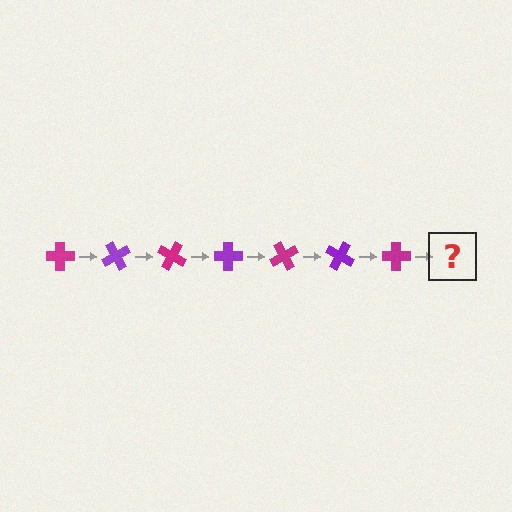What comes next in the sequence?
The next element should be a purple cross, rotated 420 degrees from the start.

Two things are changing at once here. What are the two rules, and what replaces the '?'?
The two rules are that it rotates 60 degrees each step and the color cycles through magenta and purple. The '?' should be a purple cross, rotated 420 degrees from the start.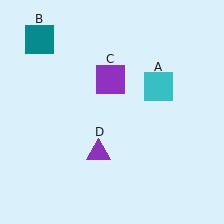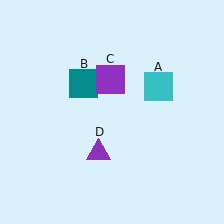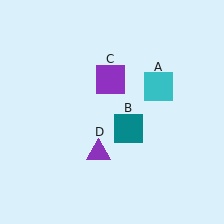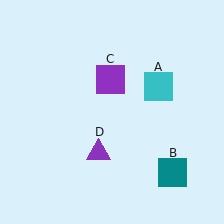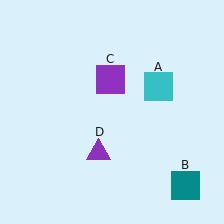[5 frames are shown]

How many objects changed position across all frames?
1 object changed position: teal square (object B).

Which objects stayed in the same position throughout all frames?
Cyan square (object A) and purple square (object C) and purple triangle (object D) remained stationary.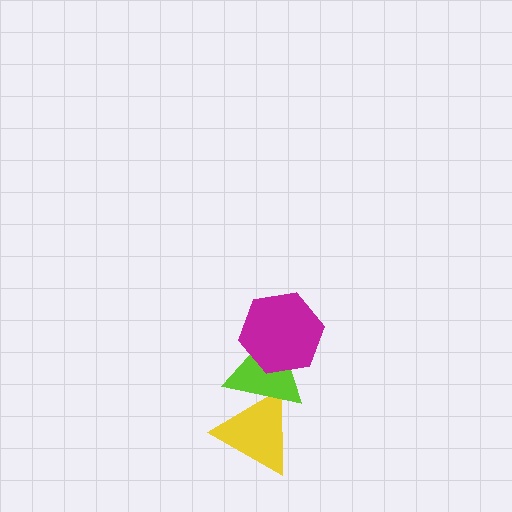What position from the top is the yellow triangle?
The yellow triangle is 3rd from the top.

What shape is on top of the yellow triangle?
The lime triangle is on top of the yellow triangle.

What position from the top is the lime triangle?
The lime triangle is 2nd from the top.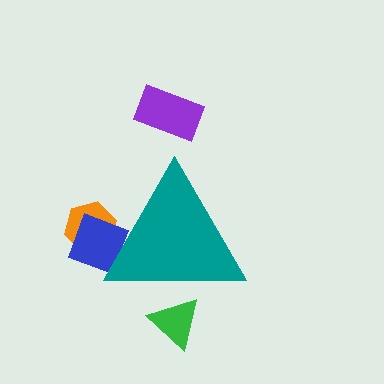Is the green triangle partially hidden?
Yes, the green triangle is partially hidden behind the teal triangle.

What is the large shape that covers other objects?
A teal triangle.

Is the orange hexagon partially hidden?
Yes, the orange hexagon is partially hidden behind the teal triangle.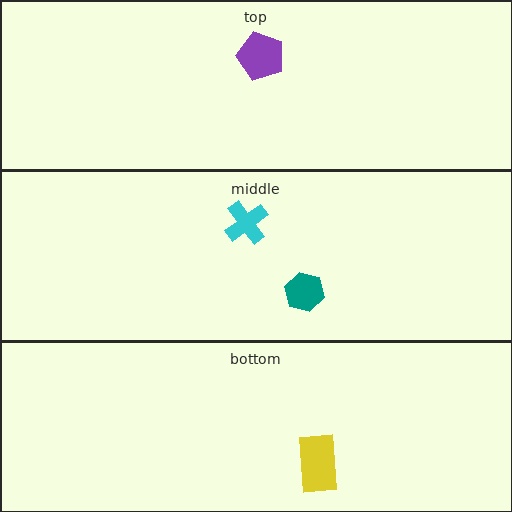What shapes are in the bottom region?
The yellow rectangle.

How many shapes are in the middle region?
2.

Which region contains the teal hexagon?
The middle region.